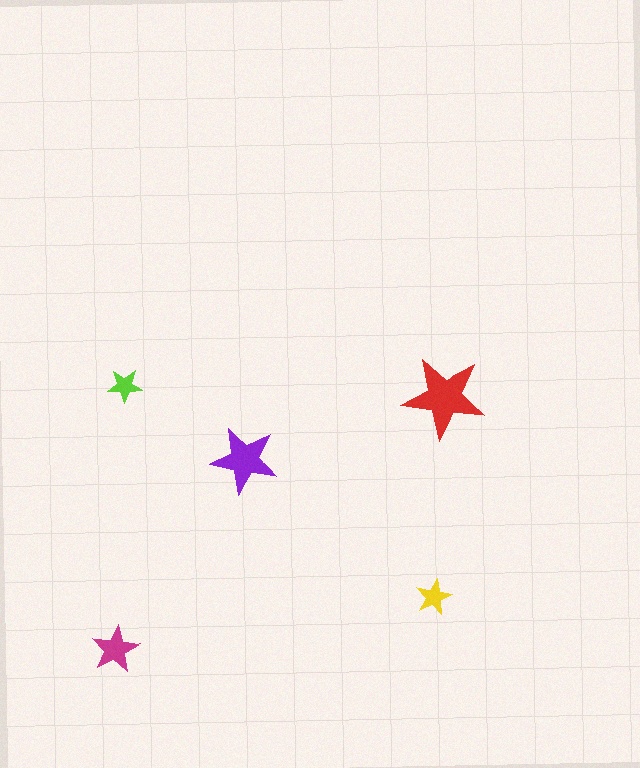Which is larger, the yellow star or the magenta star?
The magenta one.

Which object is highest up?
The lime star is topmost.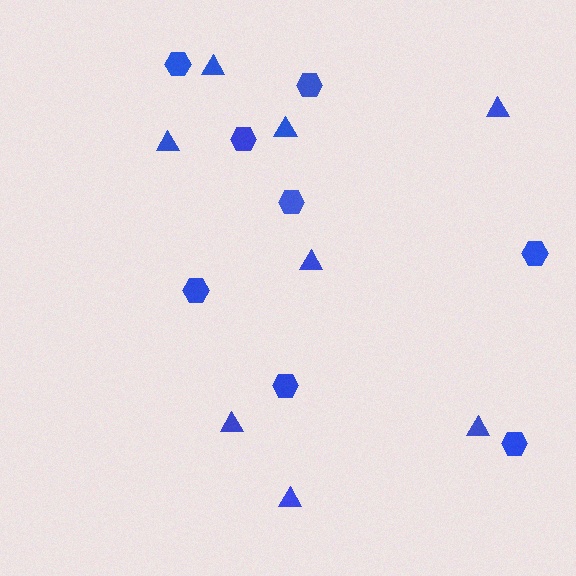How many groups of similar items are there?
There are 2 groups: one group of hexagons (8) and one group of triangles (8).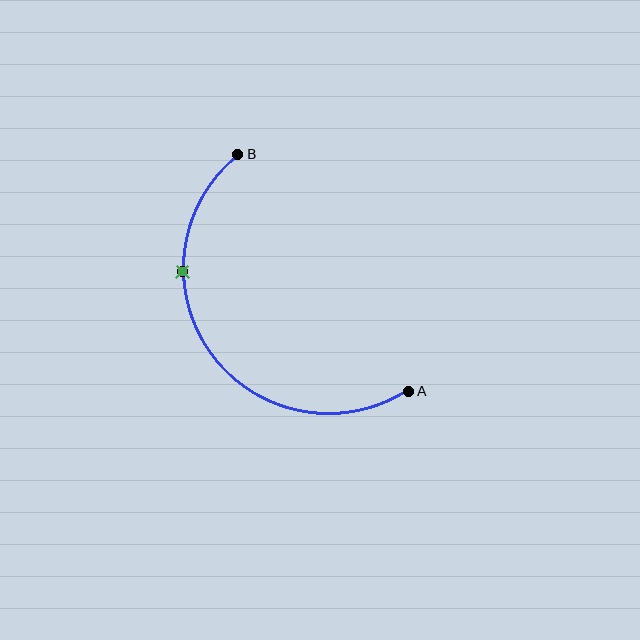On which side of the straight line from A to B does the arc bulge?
The arc bulges below and to the left of the straight line connecting A and B.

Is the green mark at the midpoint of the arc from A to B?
No. The green mark lies on the arc but is closer to endpoint B. The arc midpoint would be at the point on the curve equidistant along the arc from both A and B.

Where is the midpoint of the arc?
The arc midpoint is the point on the curve farthest from the straight line joining A and B. It sits below and to the left of that line.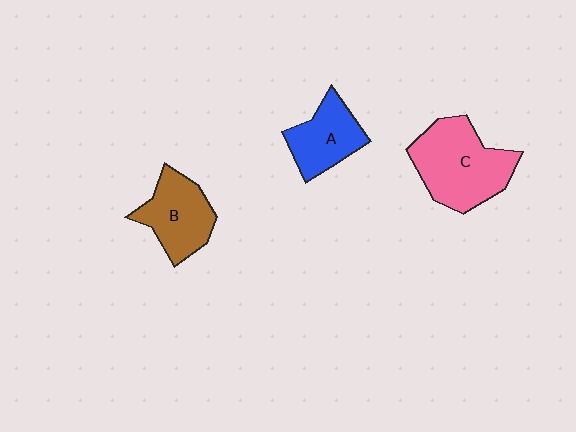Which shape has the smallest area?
Shape A (blue).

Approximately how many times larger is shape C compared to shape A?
Approximately 1.6 times.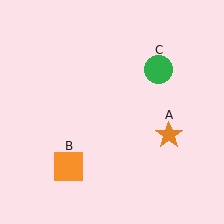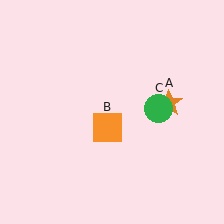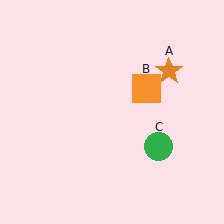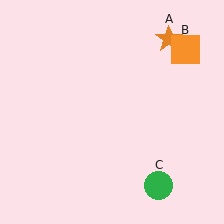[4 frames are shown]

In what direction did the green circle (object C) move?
The green circle (object C) moved down.